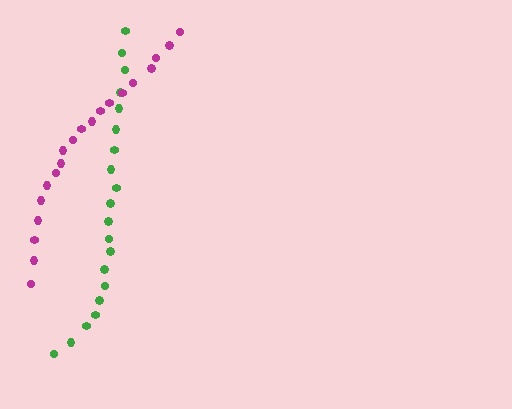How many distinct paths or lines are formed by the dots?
There are 2 distinct paths.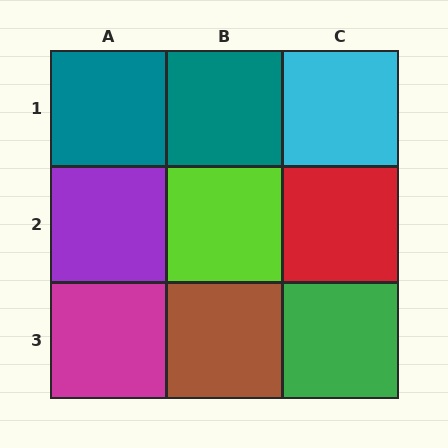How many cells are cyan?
1 cell is cyan.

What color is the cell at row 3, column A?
Magenta.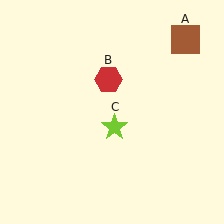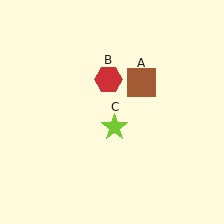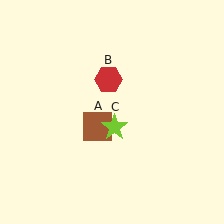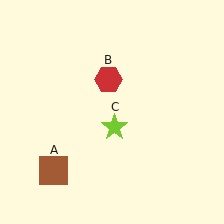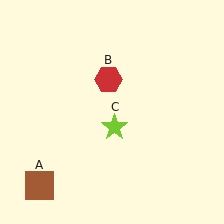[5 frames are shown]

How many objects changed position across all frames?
1 object changed position: brown square (object A).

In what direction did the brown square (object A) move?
The brown square (object A) moved down and to the left.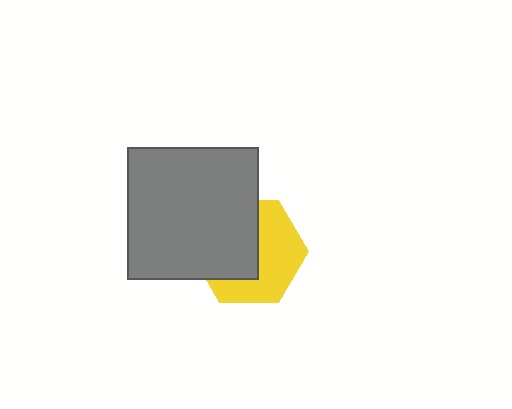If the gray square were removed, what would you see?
You would see the complete yellow hexagon.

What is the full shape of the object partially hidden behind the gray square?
The partially hidden object is a yellow hexagon.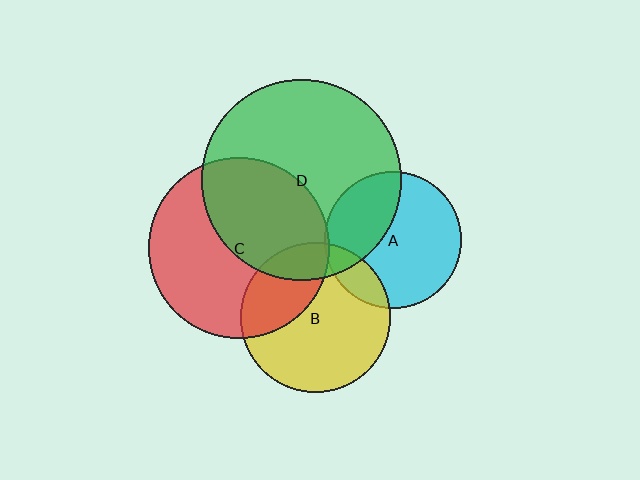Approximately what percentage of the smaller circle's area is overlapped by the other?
Approximately 15%.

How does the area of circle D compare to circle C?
Approximately 1.2 times.